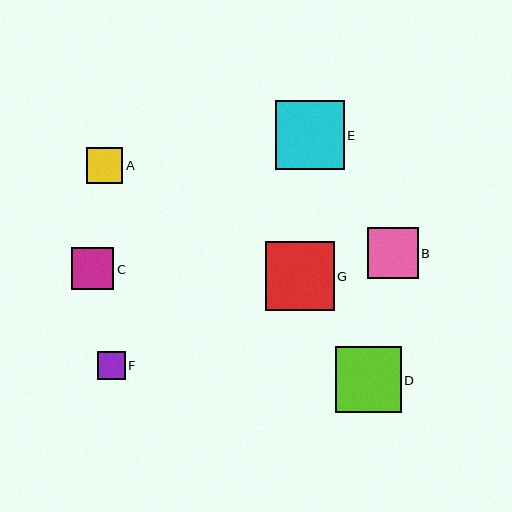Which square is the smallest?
Square F is the smallest with a size of approximately 28 pixels.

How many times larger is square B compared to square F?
Square B is approximately 1.8 times the size of square F.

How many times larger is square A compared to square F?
Square A is approximately 1.3 times the size of square F.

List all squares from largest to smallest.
From largest to smallest: G, E, D, B, C, A, F.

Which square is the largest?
Square G is the largest with a size of approximately 69 pixels.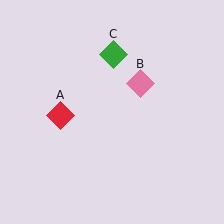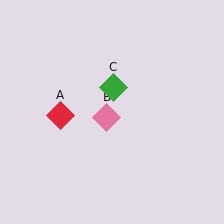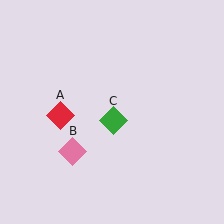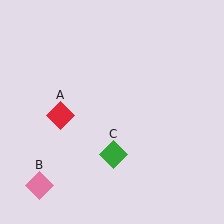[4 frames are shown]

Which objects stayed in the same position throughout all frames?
Red diamond (object A) remained stationary.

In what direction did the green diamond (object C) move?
The green diamond (object C) moved down.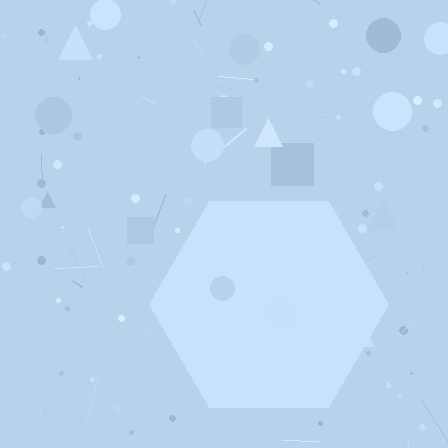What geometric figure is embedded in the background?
A hexagon is embedded in the background.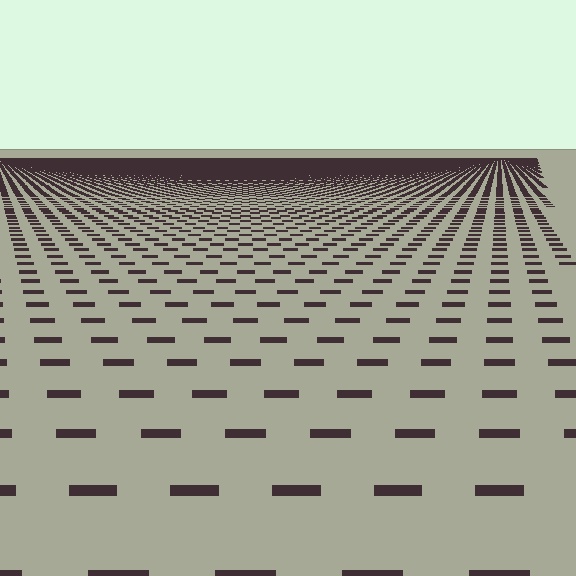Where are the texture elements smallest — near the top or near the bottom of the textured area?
Near the top.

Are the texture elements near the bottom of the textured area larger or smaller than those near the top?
Larger. Near the bottom, elements are closer to the viewer and appear at a bigger on-screen size.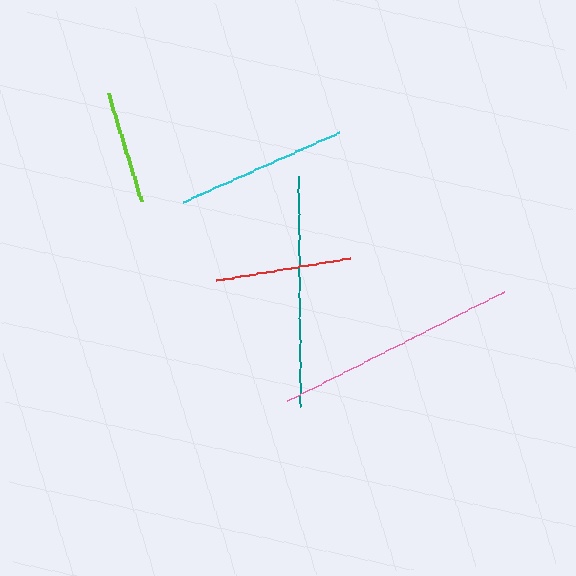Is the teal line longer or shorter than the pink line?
The pink line is longer than the teal line.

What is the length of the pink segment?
The pink segment is approximately 243 pixels long.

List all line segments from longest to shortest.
From longest to shortest: pink, teal, cyan, red, lime.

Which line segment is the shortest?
The lime line is the shortest at approximately 112 pixels.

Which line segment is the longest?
The pink line is the longest at approximately 243 pixels.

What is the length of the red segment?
The red segment is approximately 136 pixels long.